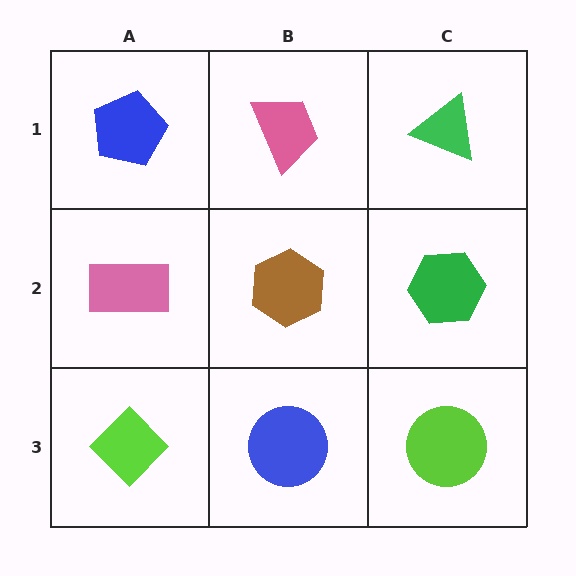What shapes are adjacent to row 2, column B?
A pink trapezoid (row 1, column B), a blue circle (row 3, column B), a pink rectangle (row 2, column A), a green hexagon (row 2, column C).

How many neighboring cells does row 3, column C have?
2.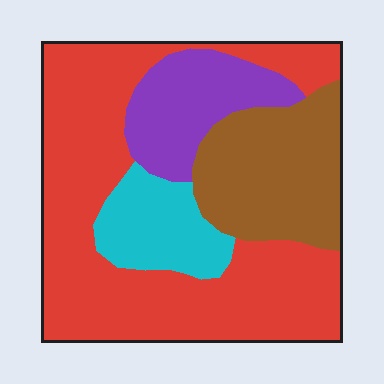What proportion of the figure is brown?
Brown covers 21% of the figure.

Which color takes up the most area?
Red, at roughly 55%.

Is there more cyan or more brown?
Brown.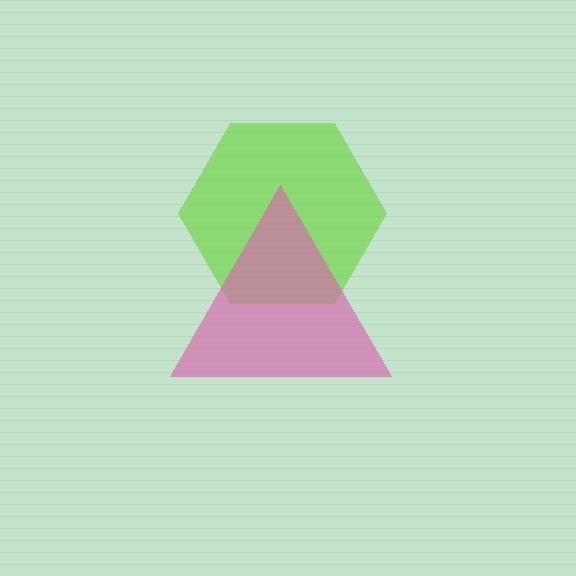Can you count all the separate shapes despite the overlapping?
Yes, there are 2 separate shapes.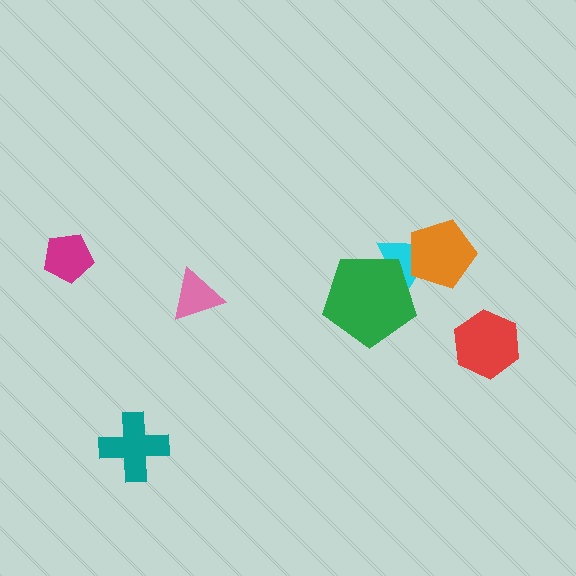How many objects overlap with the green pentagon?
1 object overlaps with the green pentagon.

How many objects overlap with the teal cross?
0 objects overlap with the teal cross.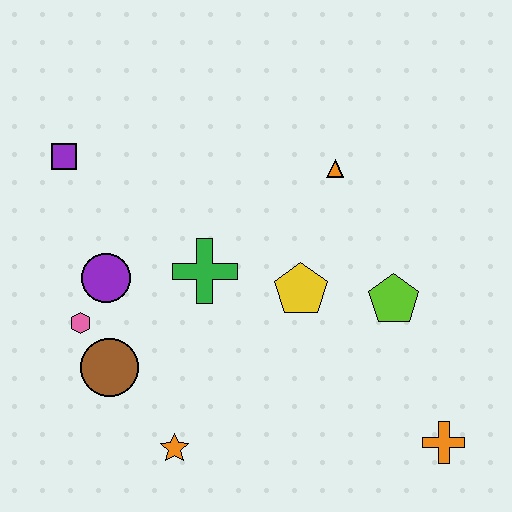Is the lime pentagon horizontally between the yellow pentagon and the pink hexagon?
No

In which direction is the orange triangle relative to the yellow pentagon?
The orange triangle is above the yellow pentagon.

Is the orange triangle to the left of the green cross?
No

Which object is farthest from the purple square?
The orange cross is farthest from the purple square.